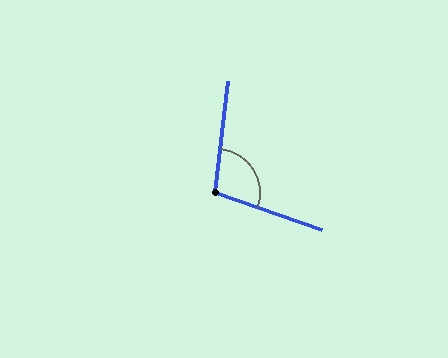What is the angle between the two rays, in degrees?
Approximately 102 degrees.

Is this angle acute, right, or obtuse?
It is obtuse.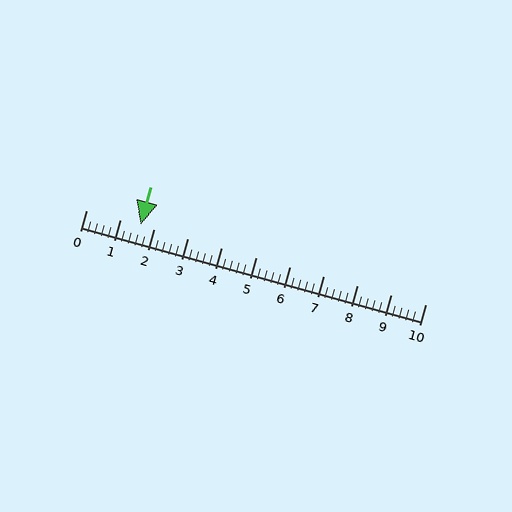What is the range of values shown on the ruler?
The ruler shows values from 0 to 10.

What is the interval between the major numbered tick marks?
The major tick marks are spaced 1 units apart.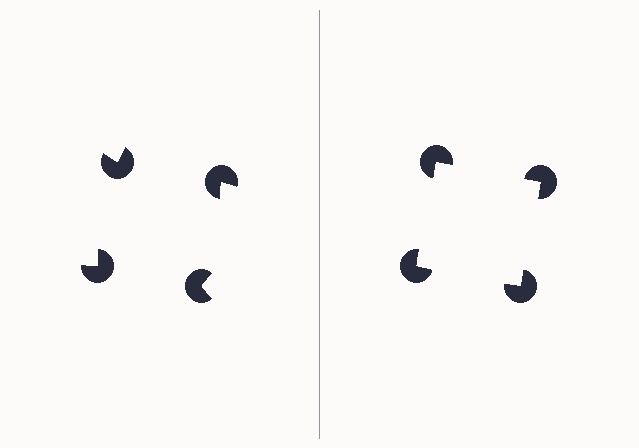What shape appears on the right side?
An illusory square.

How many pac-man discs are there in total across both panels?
8 — 4 on each side.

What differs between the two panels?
The pac-man discs are positioned identically on both sides; only the wedge orientations differ. On the right they align to a square; on the left they are misaligned.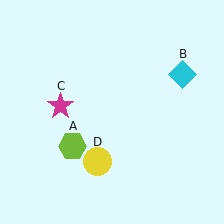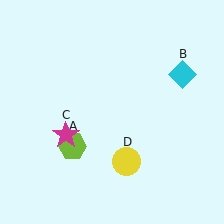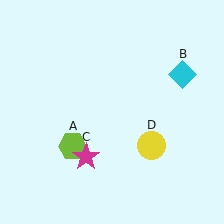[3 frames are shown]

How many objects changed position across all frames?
2 objects changed position: magenta star (object C), yellow circle (object D).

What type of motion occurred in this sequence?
The magenta star (object C), yellow circle (object D) rotated counterclockwise around the center of the scene.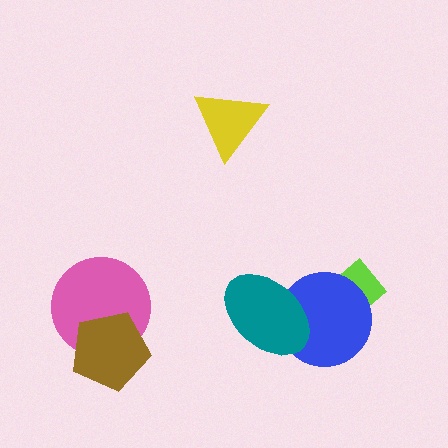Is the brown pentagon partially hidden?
No, no other shape covers it.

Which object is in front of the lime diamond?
The blue circle is in front of the lime diamond.